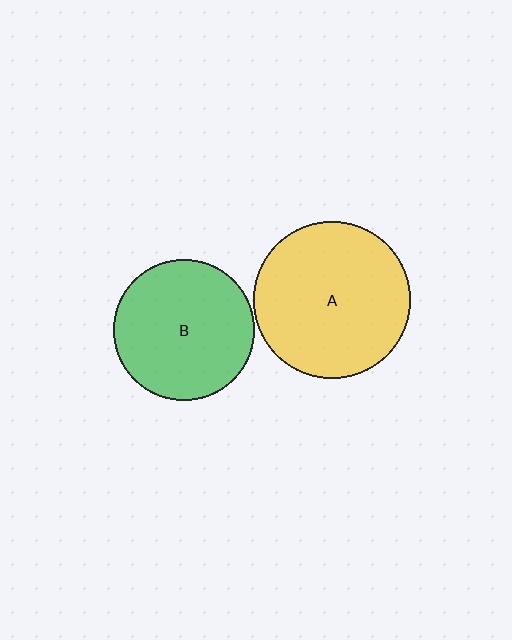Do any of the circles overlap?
No, none of the circles overlap.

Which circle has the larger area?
Circle A (yellow).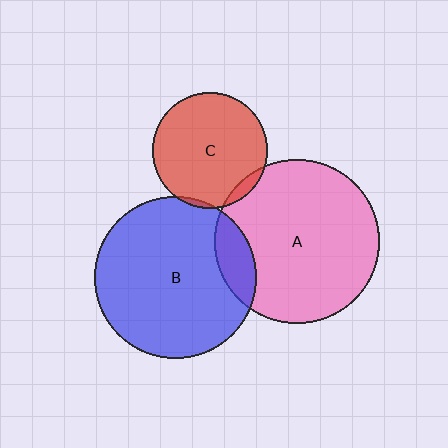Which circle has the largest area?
Circle A (pink).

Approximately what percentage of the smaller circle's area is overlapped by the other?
Approximately 15%.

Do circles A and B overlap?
Yes.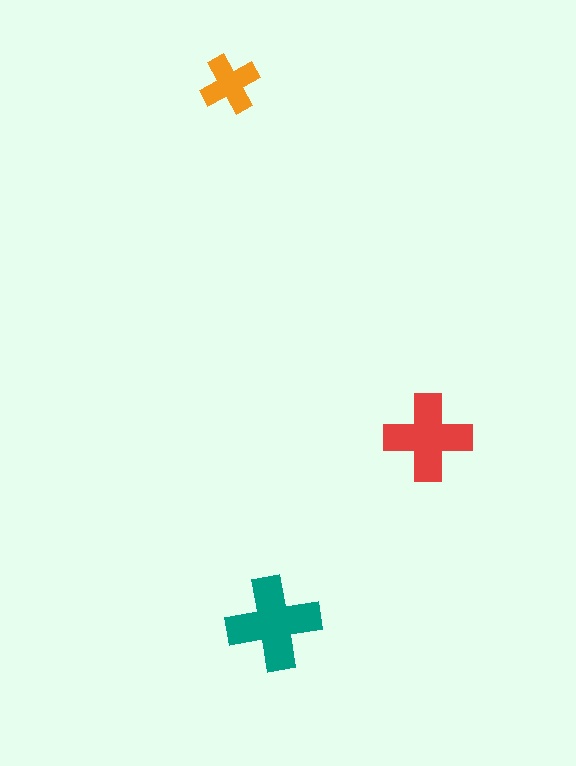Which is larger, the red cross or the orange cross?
The red one.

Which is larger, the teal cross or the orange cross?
The teal one.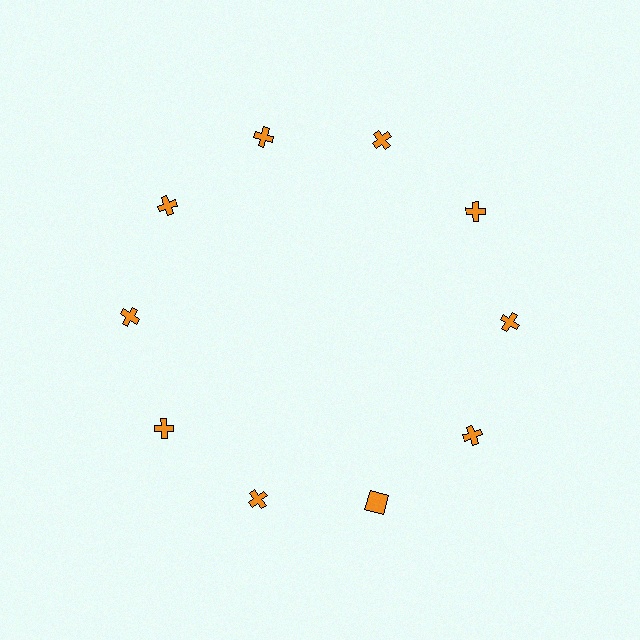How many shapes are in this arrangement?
There are 10 shapes arranged in a ring pattern.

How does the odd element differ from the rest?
It has a different shape: square instead of cross.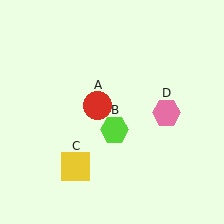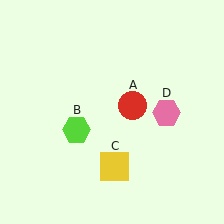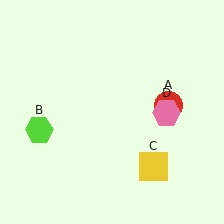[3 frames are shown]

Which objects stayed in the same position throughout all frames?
Pink hexagon (object D) remained stationary.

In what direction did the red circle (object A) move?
The red circle (object A) moved right.